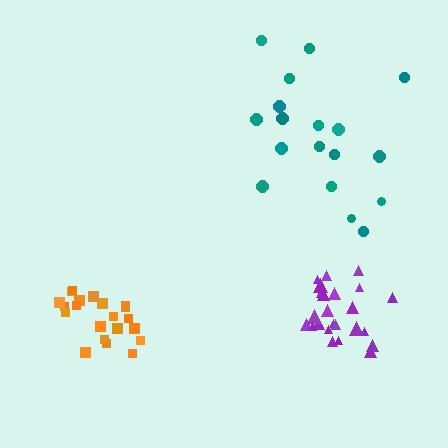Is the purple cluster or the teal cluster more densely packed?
Purple.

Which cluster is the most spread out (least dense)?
Teal.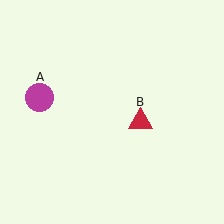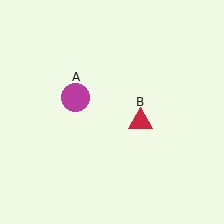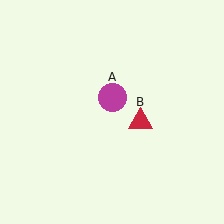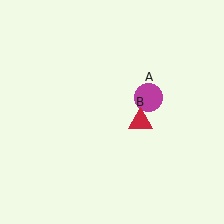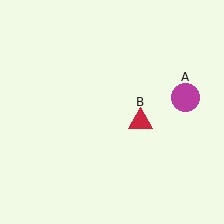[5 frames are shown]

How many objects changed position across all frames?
1 object changed position: magenta circle (object A).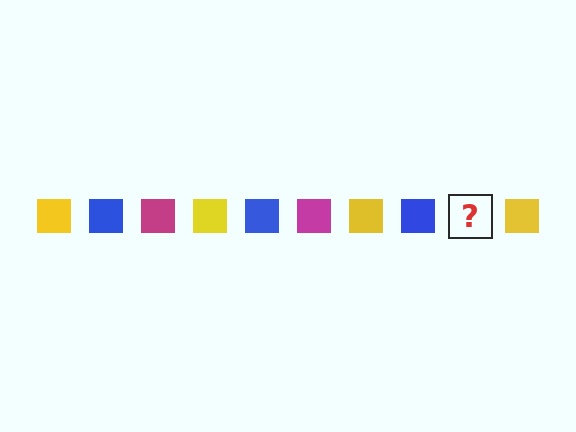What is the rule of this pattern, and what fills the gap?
The rule is that the pattern cycles through yellow, blue, magenta squares. The gap should be filled with a magenta square.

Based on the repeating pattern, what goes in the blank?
The blank should be a magenta square.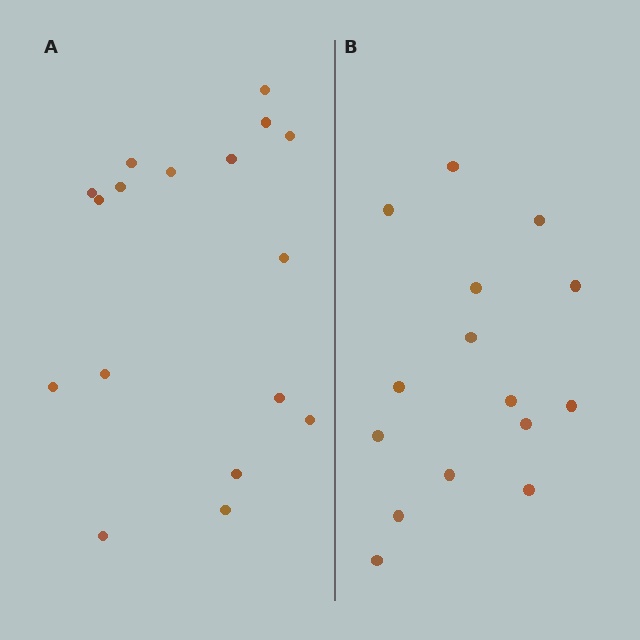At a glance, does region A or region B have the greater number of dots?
Region A (the left region) has more dots.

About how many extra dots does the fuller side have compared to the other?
Region A has just a few more — roughly 2 or 3 more dots than region B.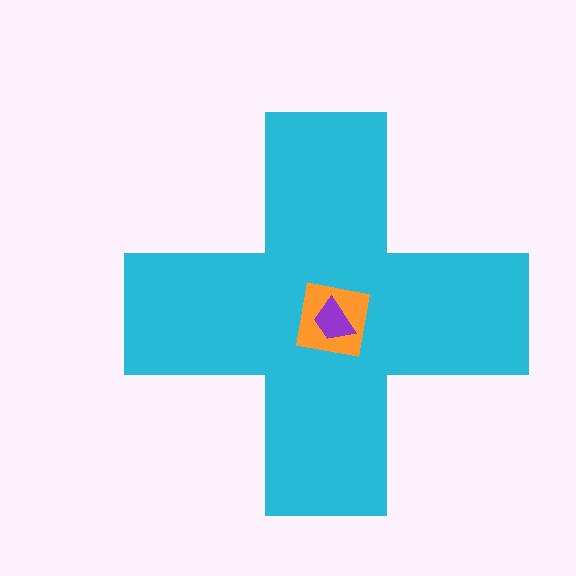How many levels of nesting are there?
3.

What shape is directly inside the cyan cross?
The orange square.